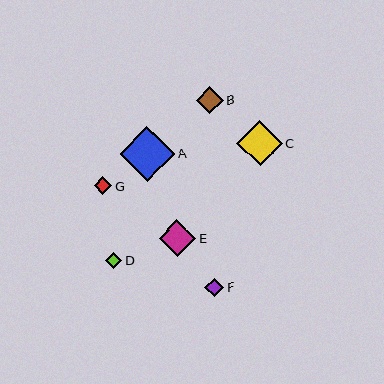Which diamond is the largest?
Diamond A is the largest with a size of approximately 55 pixels.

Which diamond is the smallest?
Diamond D is the smallest with a size of approximately 16 pixels.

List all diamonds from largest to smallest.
From largest to smallest: A, C, E, B, F, G, D.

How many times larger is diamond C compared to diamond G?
Diamond C is approximately 2.5 times the size of diamond G.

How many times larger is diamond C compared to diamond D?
Diamond C is approximately 2.8 times the size of diamond D.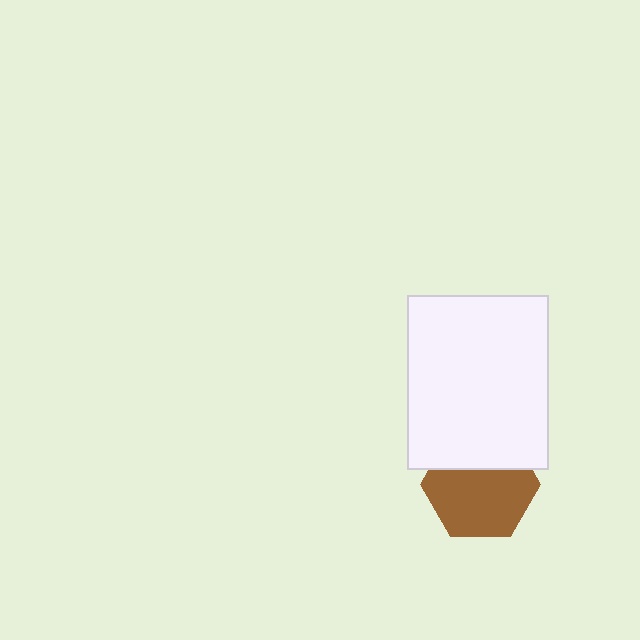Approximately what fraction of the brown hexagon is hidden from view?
Roughly 33% of the brown hexagon is hidden behind the white rectangle.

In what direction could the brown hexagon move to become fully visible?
The brown hexagon could move down. That would shift it out from behind the white rectangle entirely.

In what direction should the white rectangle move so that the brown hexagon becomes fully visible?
The white rectangle should move up. That is the shortest direction to clear the overlap and leave the brown hexagon fully visible.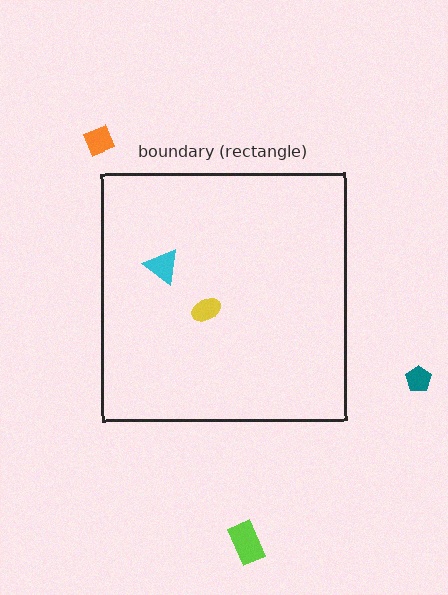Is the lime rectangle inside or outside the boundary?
Outside.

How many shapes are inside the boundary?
2 inside, 3 outside.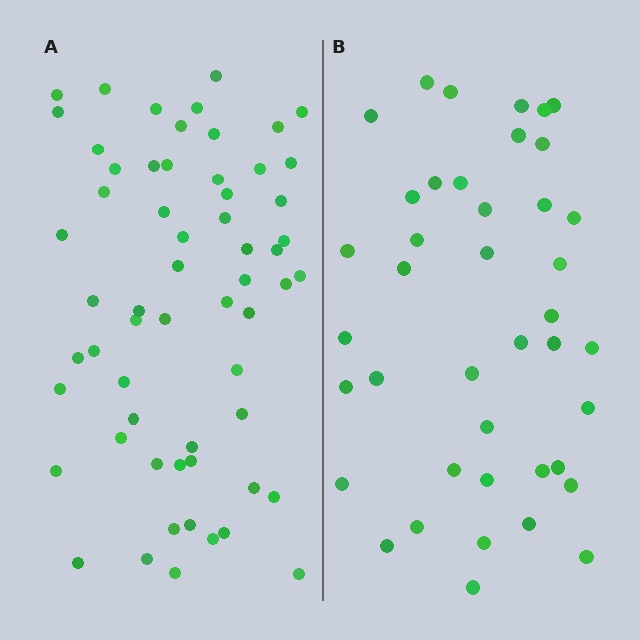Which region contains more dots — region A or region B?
Region A (the left region) has more dots.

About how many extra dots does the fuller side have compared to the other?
Region A has approximately 20 more dots than region B.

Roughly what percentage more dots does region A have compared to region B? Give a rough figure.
About 45% more.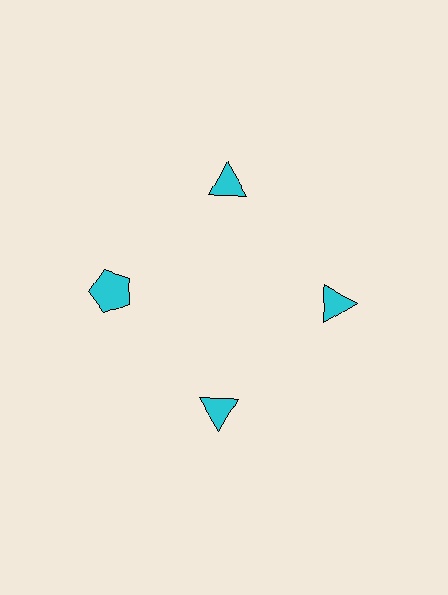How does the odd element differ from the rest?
It has a different shape: pentagon instead of triangle.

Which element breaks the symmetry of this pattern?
The cyan pentagon at roughly the 9 o'clock position breaks the symmetry. All other shapes are cyan triangles.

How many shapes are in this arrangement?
There are 4 shapes arranged in a ring pattern.